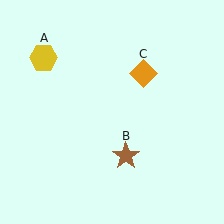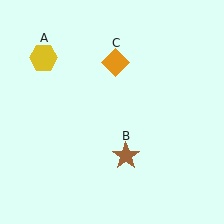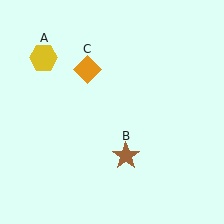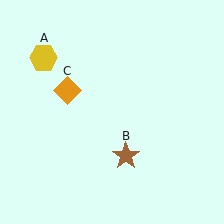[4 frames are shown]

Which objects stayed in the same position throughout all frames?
Yellow hexagon (object A) and brown star (object B) remained stationary.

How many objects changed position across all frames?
1 object changed position: orange diamond (object C).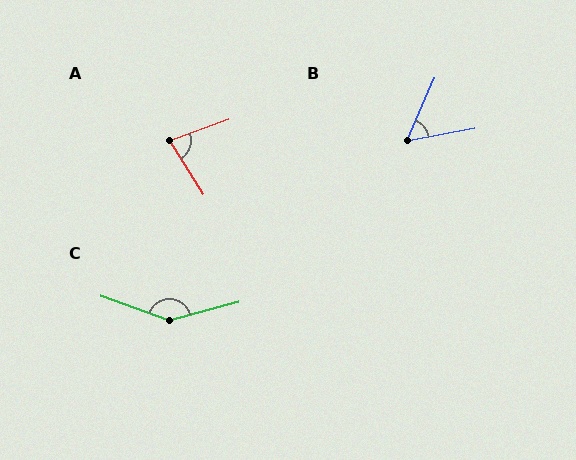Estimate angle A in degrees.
Approximately 78 degrees.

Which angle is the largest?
C, at approximately 145 degrees.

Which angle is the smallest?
B, at approximately 56 degrees.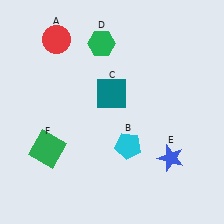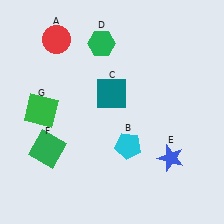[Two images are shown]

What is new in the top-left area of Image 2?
A green square (G) was added in the top-left area of Image 2.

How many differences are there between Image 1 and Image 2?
There is 1 difference between the two images.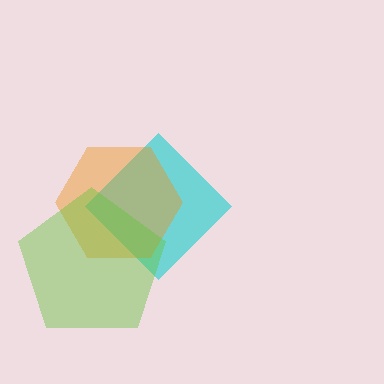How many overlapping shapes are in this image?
There are 3 overlapping shapes in the image.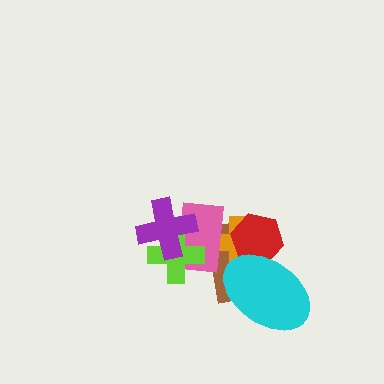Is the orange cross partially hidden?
Yes, it is partially covered by another shape.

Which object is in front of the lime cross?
The purple cross is in front of the lime cross.